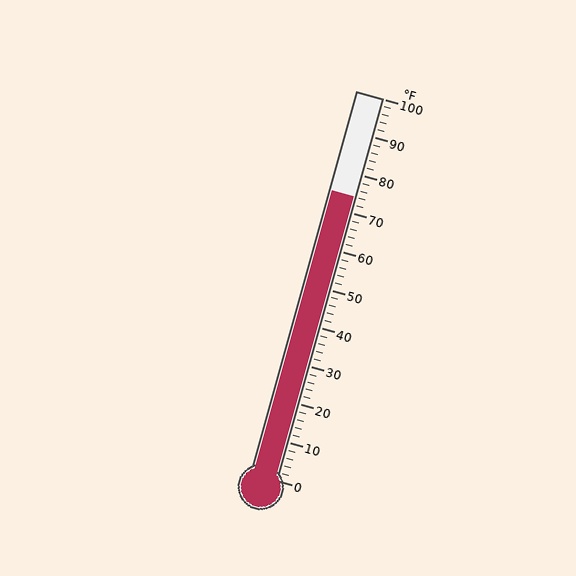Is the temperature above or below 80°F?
The temperature is below 80°F.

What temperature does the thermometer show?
The thermometer shows approximately 74°F.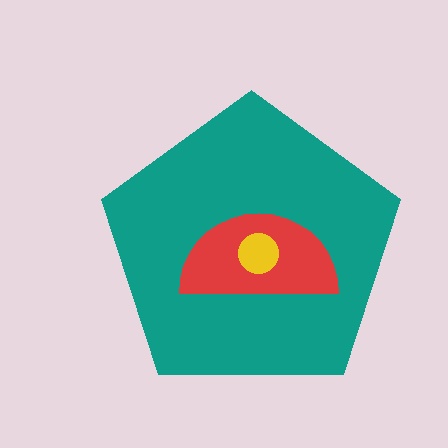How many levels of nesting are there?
3.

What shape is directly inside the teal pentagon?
The red semicircle.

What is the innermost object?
The yellow circle.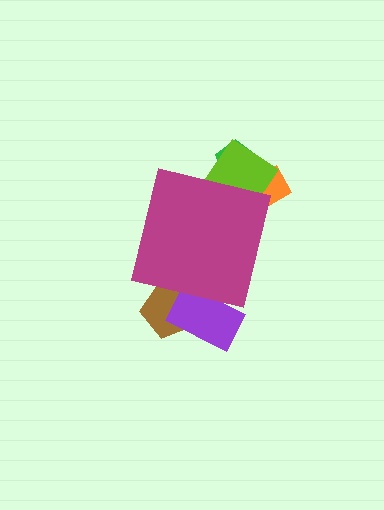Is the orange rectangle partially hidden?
Yes, the orange rectangle is partially hidden behind the magenta square.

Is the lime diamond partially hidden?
Yes, the lime diamond is partially hidden behind the magenta square.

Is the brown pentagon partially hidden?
Yes, the brown pentagon is partially hidden behind the magenta square.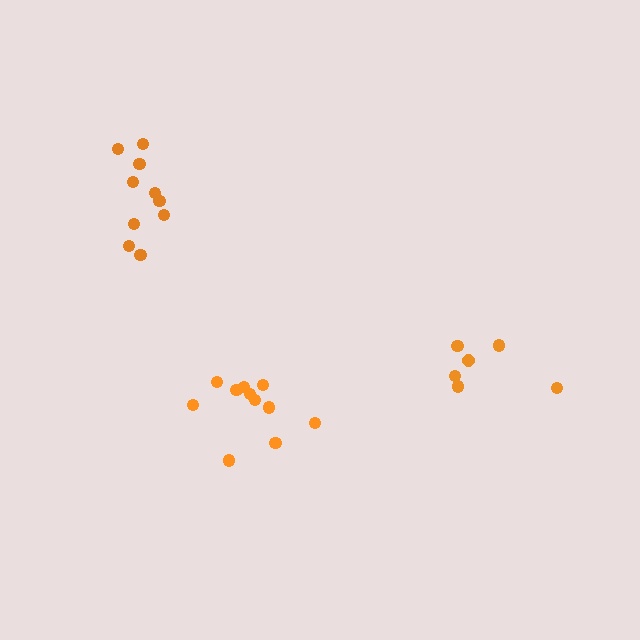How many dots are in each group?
Group 1: 11 dots, Group 2: 6 dots, Group 3: 10 dots (27 total).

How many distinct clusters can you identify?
There are 3 distinct clusters.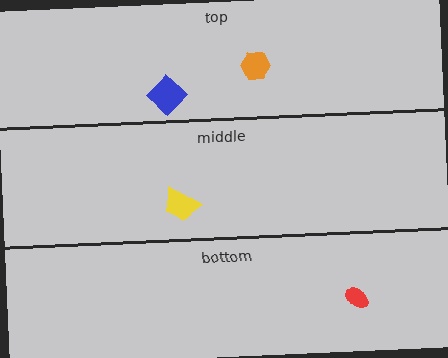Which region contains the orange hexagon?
The top region.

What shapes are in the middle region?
The yellow trapezoid.